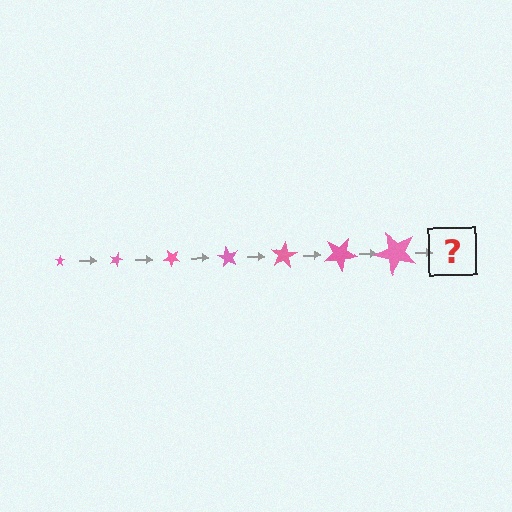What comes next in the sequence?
The next element should be a star, larger than the previous one and rotated 140 degrees from the start.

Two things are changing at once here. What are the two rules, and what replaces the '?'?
The two rules are that the star grows larger each step and it rotates 20 degrees each step. The '?' should be a star, larger than the previous one and rotated 140 degrees from the start.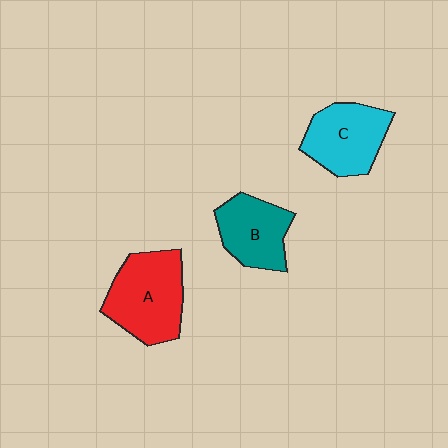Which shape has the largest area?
Shape A (red).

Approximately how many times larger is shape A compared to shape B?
Approximately 1.4 times.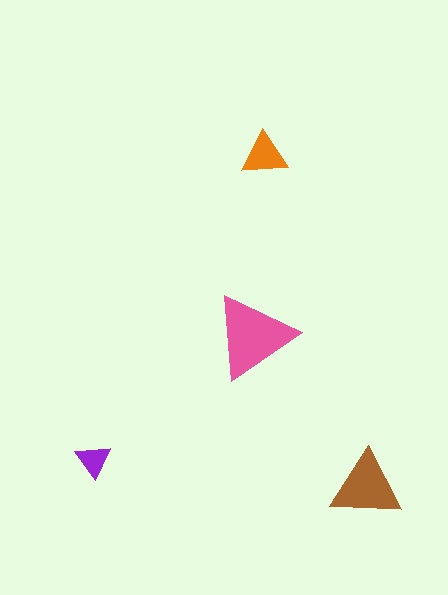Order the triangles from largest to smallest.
the pink one, the brown one, the orange one, the purple one.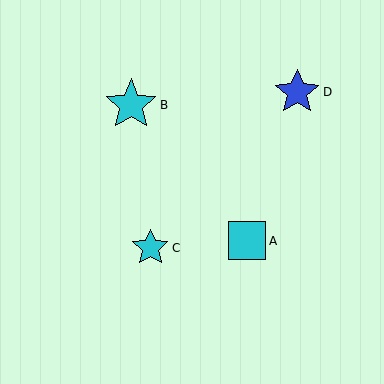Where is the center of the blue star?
The center of the blue star is at (297, 92).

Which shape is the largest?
The cyan star (labeled B) is the largest.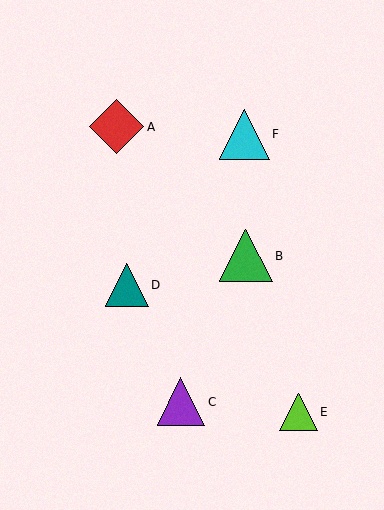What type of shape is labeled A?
Shape A is a red diamond.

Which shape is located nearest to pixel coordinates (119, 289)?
The teal triangle (labeled D) at (127, 285) is nearest to that location.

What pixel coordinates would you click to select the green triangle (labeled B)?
Click at (246, 256) to select the green triangle B.